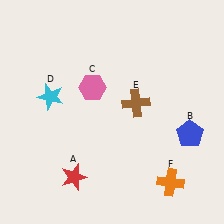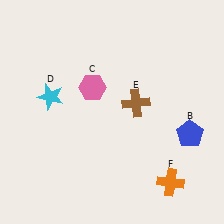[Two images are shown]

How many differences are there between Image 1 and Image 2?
There is 1 difference between the two images.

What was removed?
The red star (A) was removed in Image 2.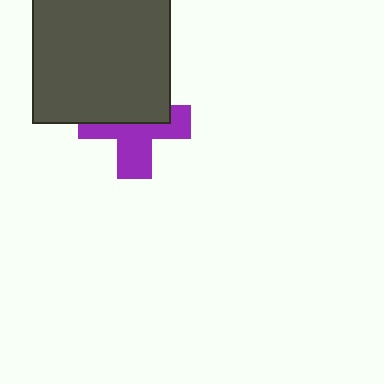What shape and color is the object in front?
The object in front is a dark gray rectangle.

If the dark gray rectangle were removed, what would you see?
You would see the complete purple cross.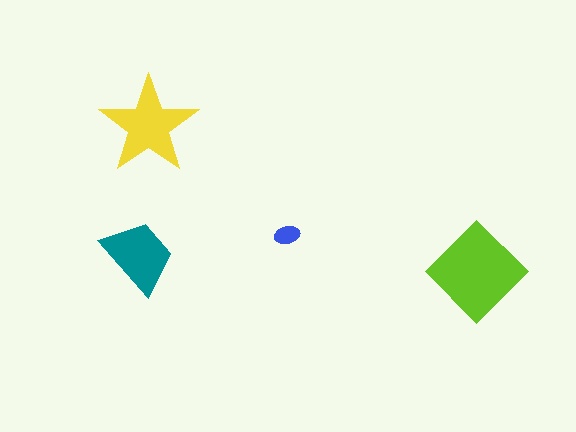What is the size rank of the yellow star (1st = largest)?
2nd.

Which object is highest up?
The yellow star is topmost.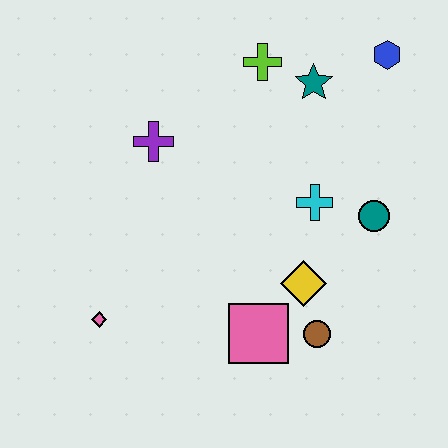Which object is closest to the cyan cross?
The teal circle is closest to the cyan cross.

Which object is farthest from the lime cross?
The pink diamond is farthest from the lime cross.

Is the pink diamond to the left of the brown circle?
Yes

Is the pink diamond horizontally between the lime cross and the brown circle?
No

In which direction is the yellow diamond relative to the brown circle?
The yellow diamond is above the brown circle.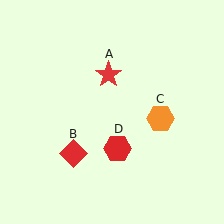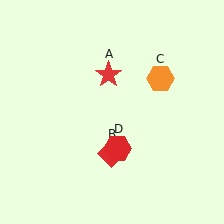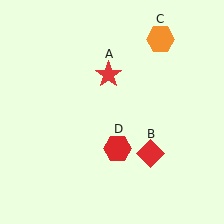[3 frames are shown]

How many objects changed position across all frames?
2 objects changed position: red diamond (object B), orange hexagon (object C).